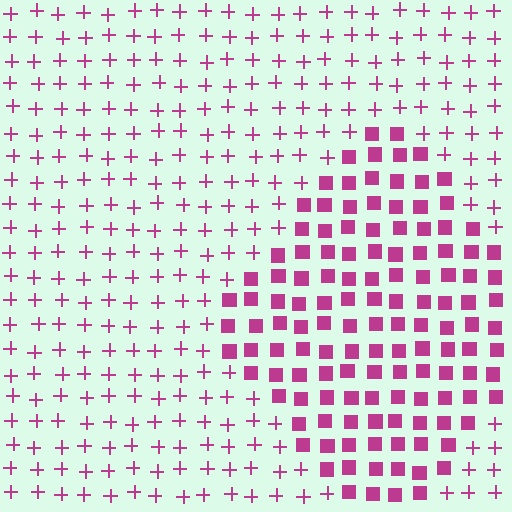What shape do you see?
I see a diamond.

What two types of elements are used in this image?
The image uses squares inside the diamond region and plus signs outside it.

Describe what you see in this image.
The image is filled with small magenta elements arranged in a uniform grid. A diamond-shaped region contains squares, while the surrounding area contains plus signs. The boundary is defined purely by the change in element shape.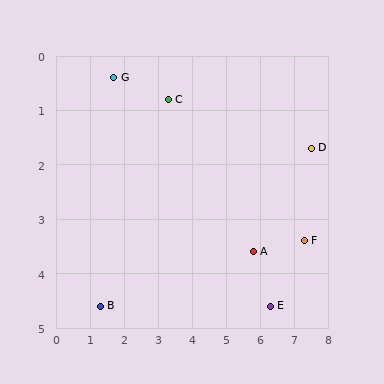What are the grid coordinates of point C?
Point C is at approximately (3.3, 0.8).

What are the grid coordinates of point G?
Point G is at approximately (1.7, 0.4).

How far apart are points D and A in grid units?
Points D and A are about 2.5 grid units apart.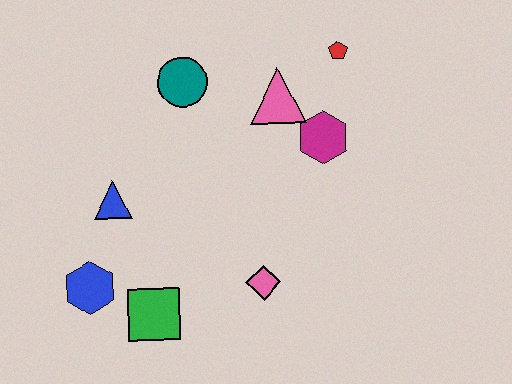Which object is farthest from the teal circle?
The green square is farthest from the teal circle.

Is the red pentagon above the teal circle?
Yes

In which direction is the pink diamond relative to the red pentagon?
The pink diamond is below the red pentagon.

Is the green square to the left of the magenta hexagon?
Yes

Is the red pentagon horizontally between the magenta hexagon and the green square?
No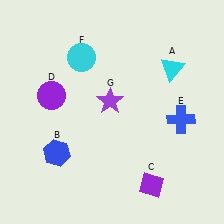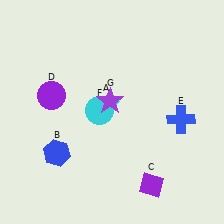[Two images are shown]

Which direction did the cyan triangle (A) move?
The cyan triangle (A) moved left.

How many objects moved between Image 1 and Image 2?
2 objects moved between the two images.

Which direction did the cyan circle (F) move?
The cyan circle (F) moved down.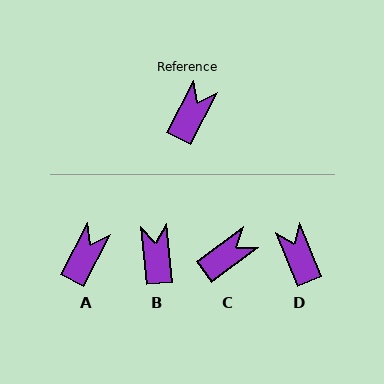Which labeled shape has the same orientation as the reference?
A.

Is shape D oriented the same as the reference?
No, it is off by about 49 degrees.